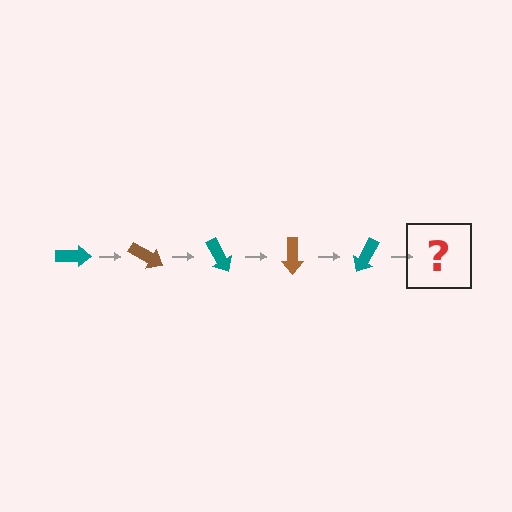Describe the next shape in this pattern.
It should be a brown arrow, rotated 150 degrees from the start.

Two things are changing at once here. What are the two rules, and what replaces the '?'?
The two rules are that it rotates 30 degrees each step and the color cycles through teal and brown. The '?' should be a brown arrow, rotated 150 degrees from the start.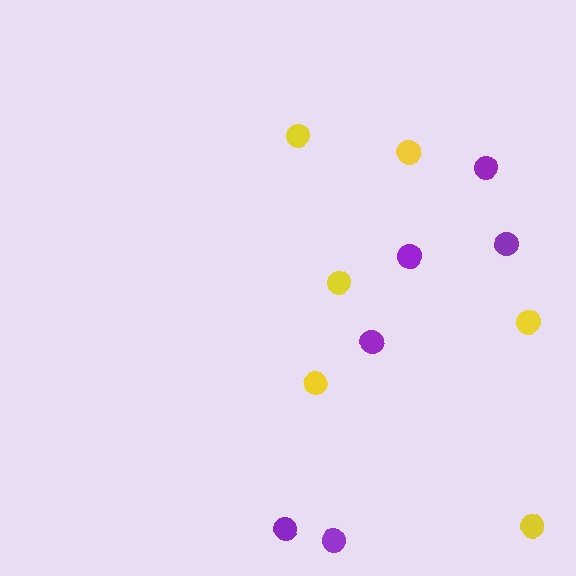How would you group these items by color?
There are 2 groups: one group of yellow circles (6) and one group of purple circles (6).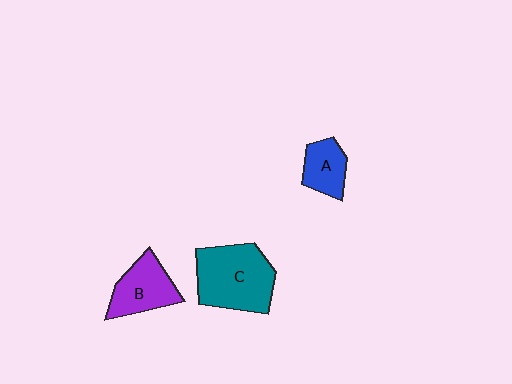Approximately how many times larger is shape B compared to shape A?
Approximately 1.4 times.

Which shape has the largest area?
Shape C (teal).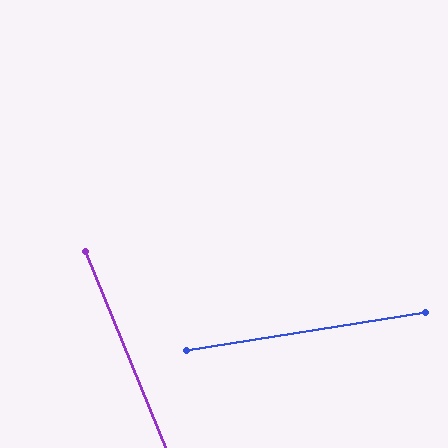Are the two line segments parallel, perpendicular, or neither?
Neither parallel nor perpendicular — they differ by about 77°.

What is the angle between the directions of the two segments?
Approximately 77 degrees.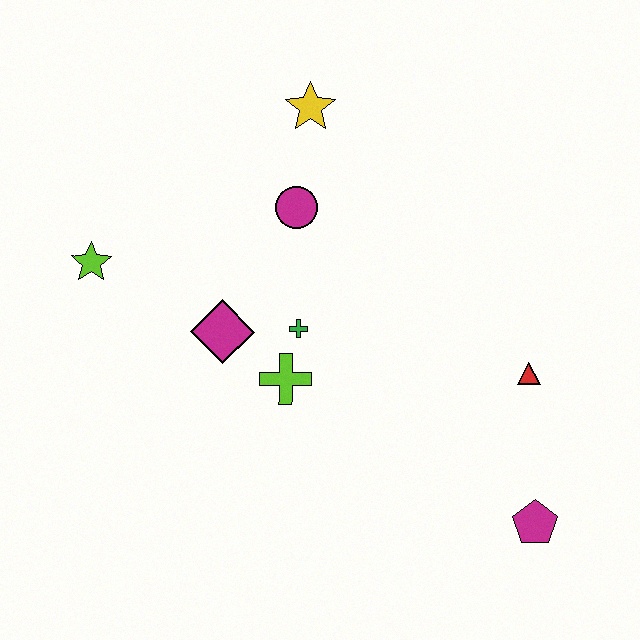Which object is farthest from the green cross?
The magenta pentagon is farthest from the green cross.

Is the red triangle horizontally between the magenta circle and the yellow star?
No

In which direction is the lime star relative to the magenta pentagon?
The lime star is to the left of the magenta pentagon.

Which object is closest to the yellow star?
The magenta circle is closest to the yellow star.